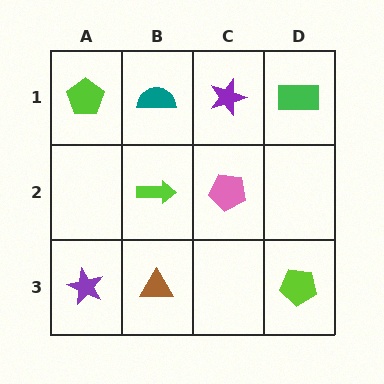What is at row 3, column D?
A lime pentagon.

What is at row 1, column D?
A green rectangle.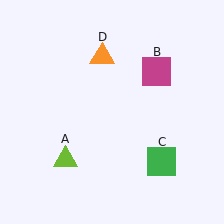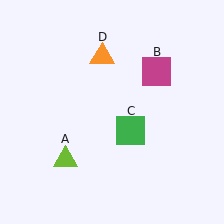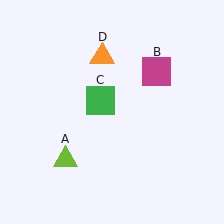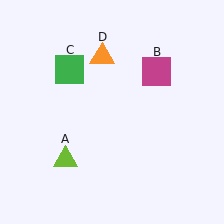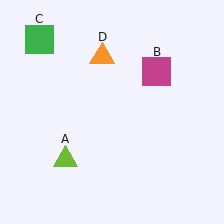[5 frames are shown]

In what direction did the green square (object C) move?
The green square (object C) moved up and to the left.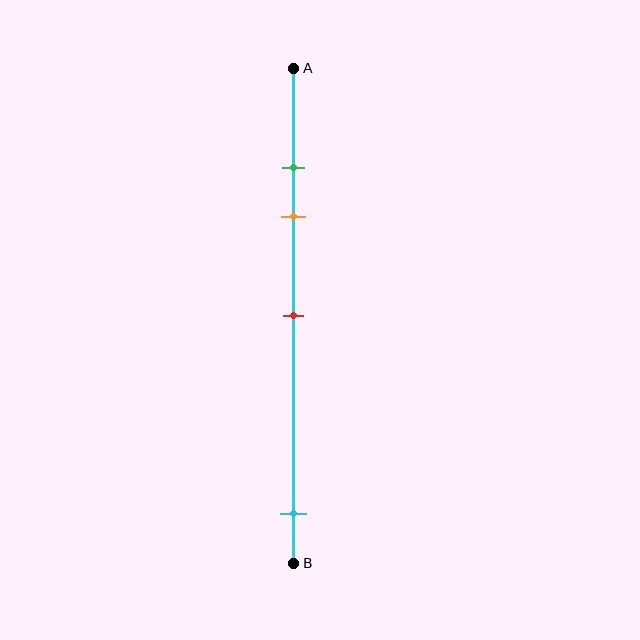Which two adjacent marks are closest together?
The green and orange marks are the closest adjacent pair.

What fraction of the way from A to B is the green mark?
The green mark is approximately 20% (0.2) of the way from A to B.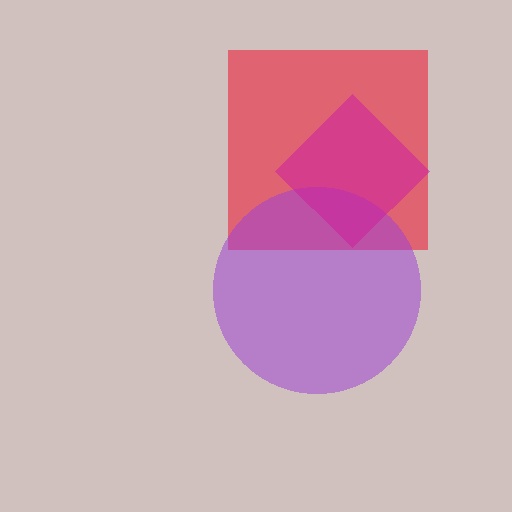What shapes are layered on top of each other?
The layered shapes are: a red square, a purple circle, a magenta diamond.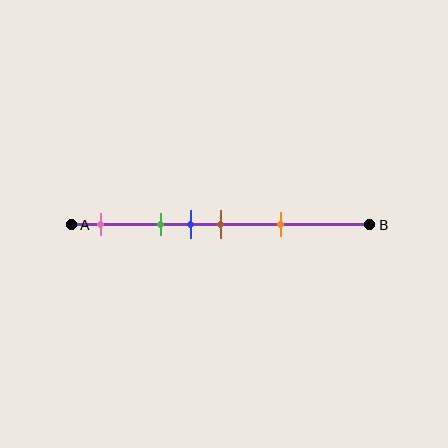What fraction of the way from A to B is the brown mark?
The brown mark is approximately 50% (0.5) of the way from A to B.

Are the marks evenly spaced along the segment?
No, the marks are not evenly spaced.